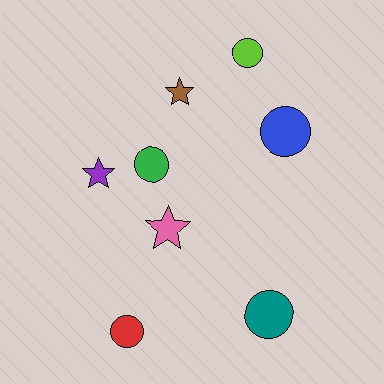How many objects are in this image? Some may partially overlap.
There are 8 objects.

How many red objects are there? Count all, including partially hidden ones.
There is 1 red object.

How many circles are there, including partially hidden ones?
There are 5 circles.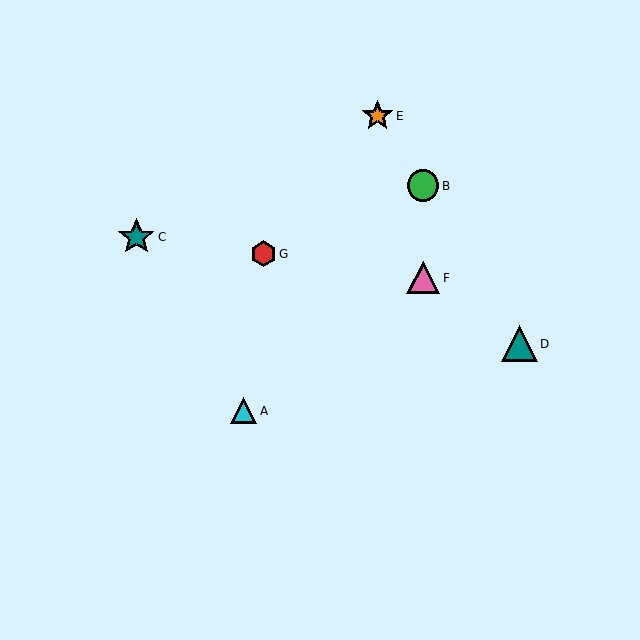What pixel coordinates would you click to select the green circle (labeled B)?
Click at (423, 186) to select the green circle B.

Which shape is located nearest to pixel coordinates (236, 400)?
The cyan triangle (labeled A) at (244, 411) is nearest to that location.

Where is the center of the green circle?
The center of the green circle is at (423, 186).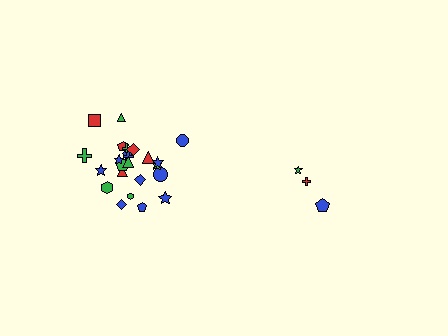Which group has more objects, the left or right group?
The left group.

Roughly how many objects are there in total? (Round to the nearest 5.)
Roughly 30 objects in total.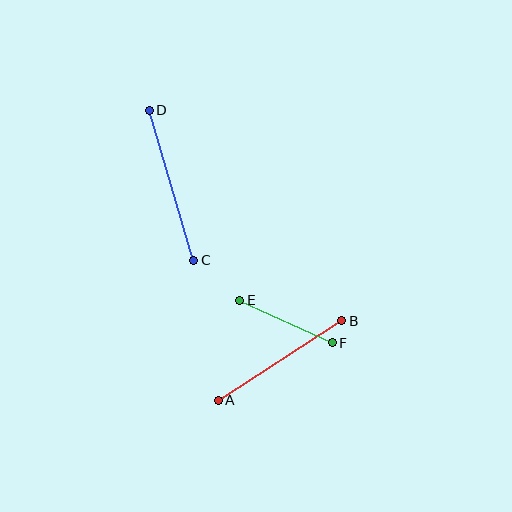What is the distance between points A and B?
The distance is approximately 147 pixels.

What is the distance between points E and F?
The distance is approximately 102 pixels.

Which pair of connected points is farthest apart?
Points C and D are farthest apart.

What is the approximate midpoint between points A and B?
The midpoint is at approximately (280, 361) pixels.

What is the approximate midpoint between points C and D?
The midpoint is at approximately (172, 185) pixels.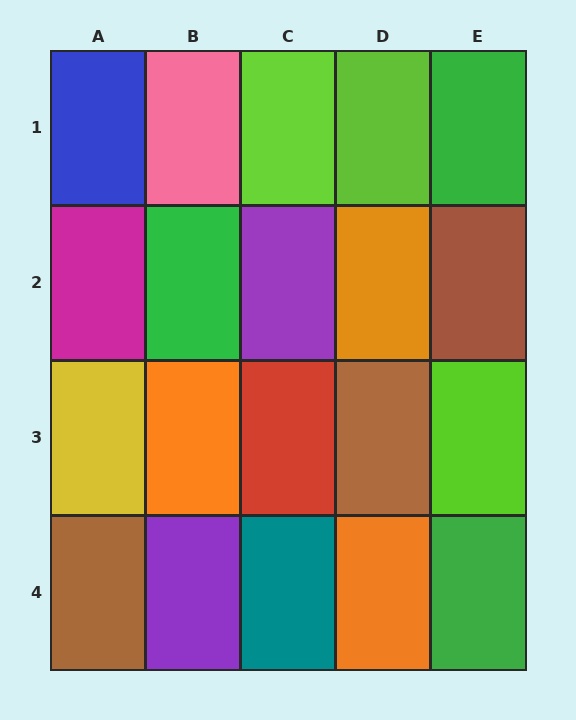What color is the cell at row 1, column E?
Green.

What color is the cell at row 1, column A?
Blue.